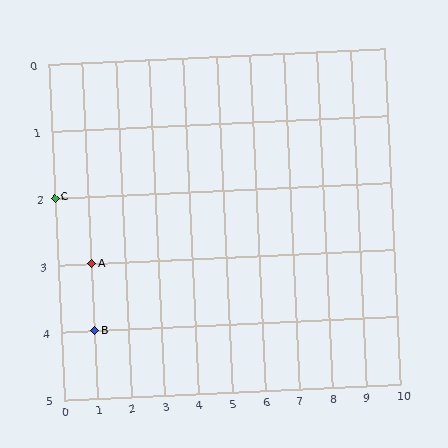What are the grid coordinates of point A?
Point A is at grid coordinates (1, 3).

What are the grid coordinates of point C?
Point C is at grid coordinates (0, 2).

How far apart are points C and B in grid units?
Points C and B are 1 column and 2 rows apart (about 2.2 grid units diagonally).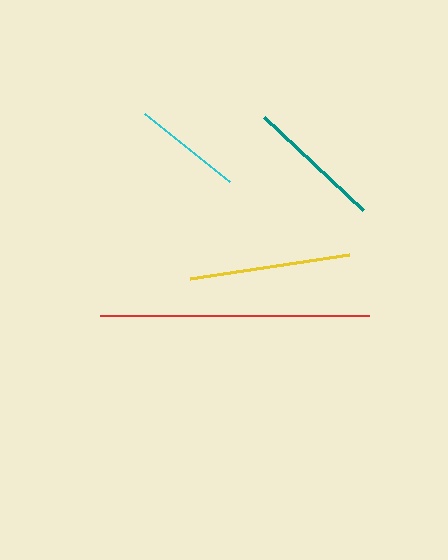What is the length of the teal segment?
The teal segment is approximately 136 pixels long.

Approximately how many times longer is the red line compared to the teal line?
The red line is approximately 2.0 times the length of the teal line.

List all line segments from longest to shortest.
From longest to shortest: red, yellow, teal, cyan.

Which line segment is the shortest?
The cyan line is the shortest at approximately 109 pixels.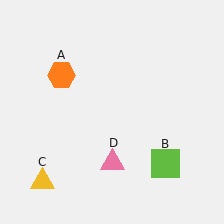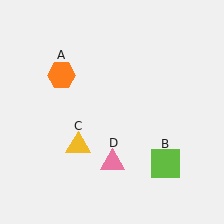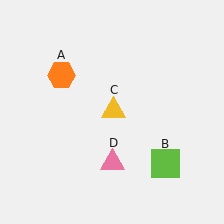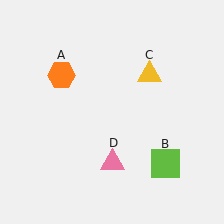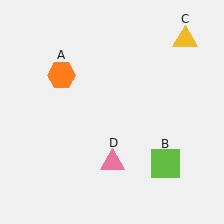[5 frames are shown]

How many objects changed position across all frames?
1 object changed position: yellow triangle (object C).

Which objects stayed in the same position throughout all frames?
Orange hexagon (object A) and lime square (object B) and pink triangle (object D) remained stationary.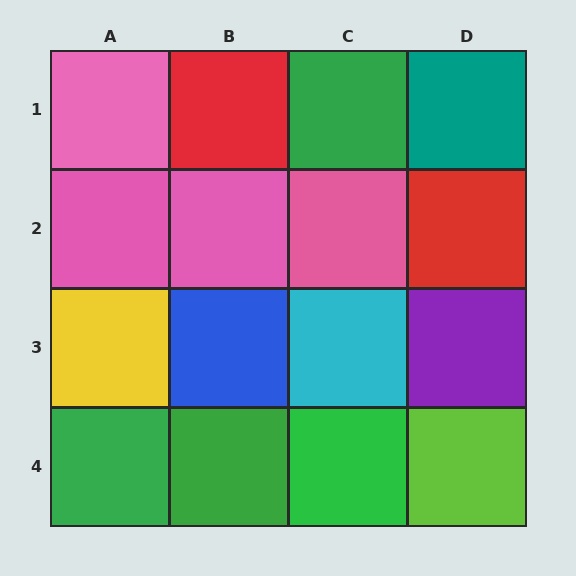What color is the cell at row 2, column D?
Red.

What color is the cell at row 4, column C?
Green.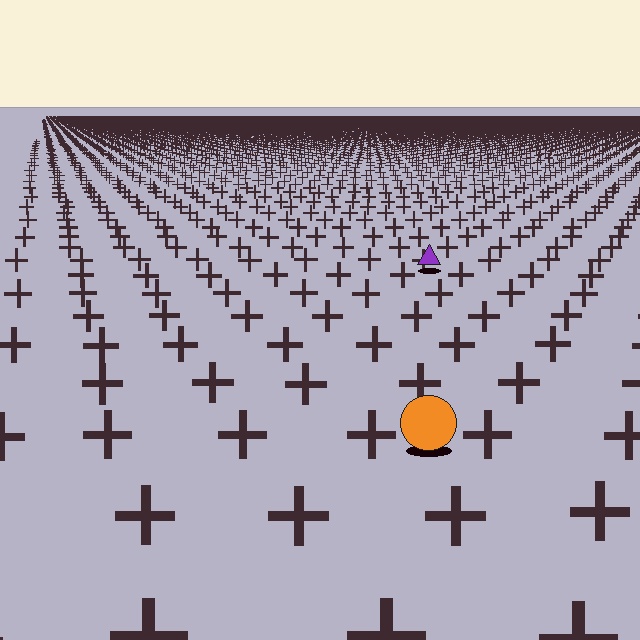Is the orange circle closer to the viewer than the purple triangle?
Yes. The orange circle is closer — you can tell from the texture gradient: the ground texture is coarser near it.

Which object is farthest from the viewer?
The purple triangle is farthest from the viewer. It appears smaller and the ground texture around it is denser.